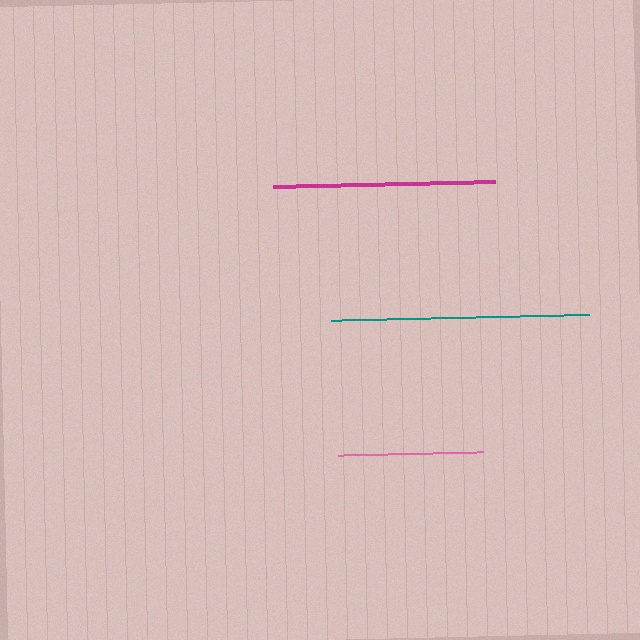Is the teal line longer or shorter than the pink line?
The teal line is longer than the pink line.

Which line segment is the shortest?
The pink line is the shortest at approximately 146 pixels.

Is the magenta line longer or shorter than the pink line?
The magenta line is longer than the pink line.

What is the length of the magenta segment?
The magenta segment is approximately 222 pixels long.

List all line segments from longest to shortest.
From longest to shortest: teal, magenta, pink.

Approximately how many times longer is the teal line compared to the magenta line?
The teal line is approximately 1.2 times the length of the magenta line.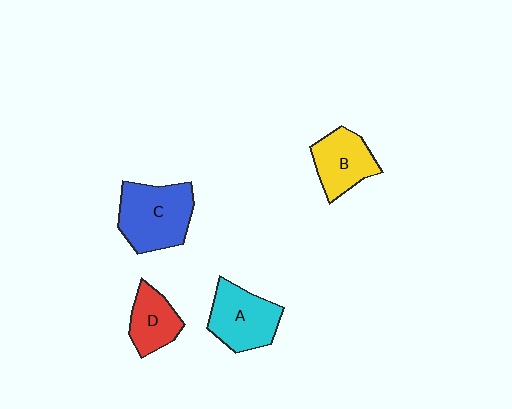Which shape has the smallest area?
Shape D (red).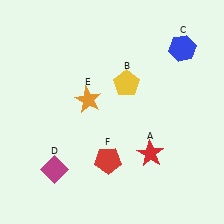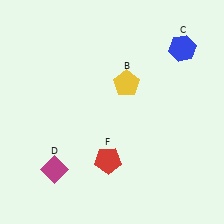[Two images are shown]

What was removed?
The orange star (E), the red star (A) were removed in Image 2.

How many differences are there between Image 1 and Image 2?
There are 2 differences between the two images.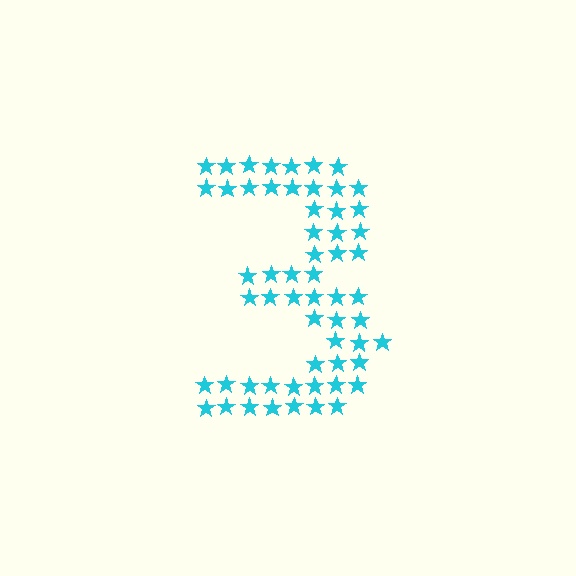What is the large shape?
The large shape is the digit 3.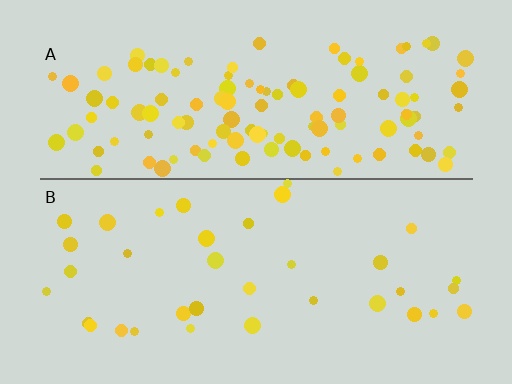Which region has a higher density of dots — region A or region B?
A (the top).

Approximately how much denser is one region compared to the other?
Approximately 3.2× — region A over region B.